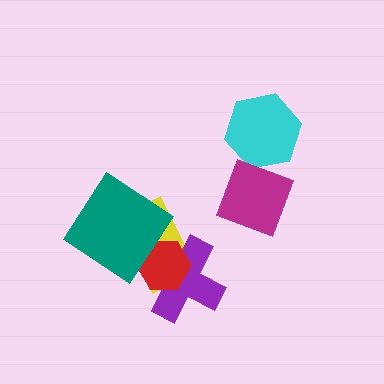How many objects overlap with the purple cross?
2 objects overlap with the purple cross.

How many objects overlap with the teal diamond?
2 objects overlap with the teal diamond.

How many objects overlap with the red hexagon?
3 objects overlap with the red hexagon.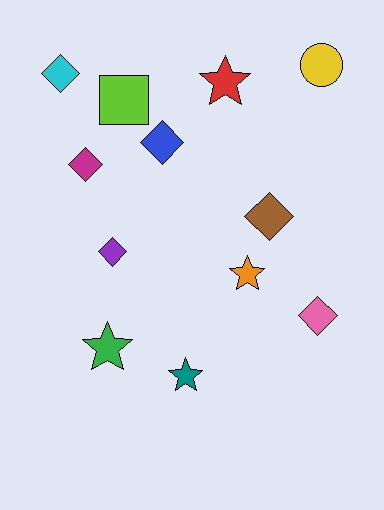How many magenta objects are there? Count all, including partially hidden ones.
There is 1 magenta object.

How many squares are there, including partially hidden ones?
There is 1 square.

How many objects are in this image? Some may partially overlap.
There are 12 objects.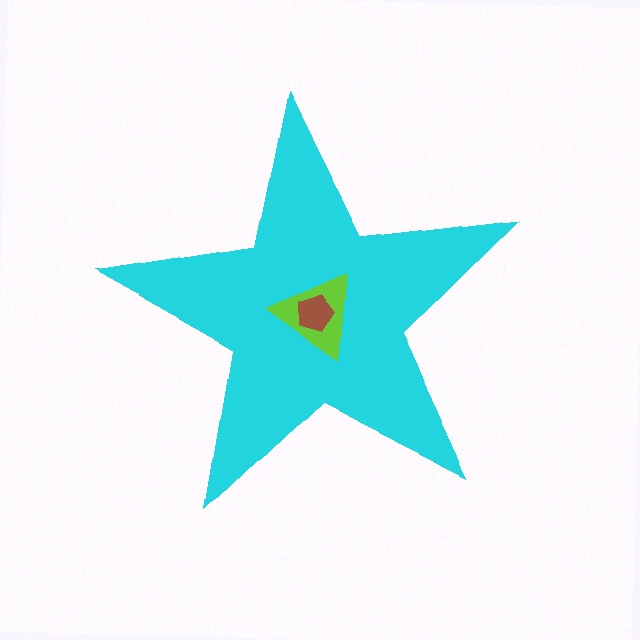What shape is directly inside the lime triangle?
The brown pentagon.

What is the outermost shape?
The cyan star.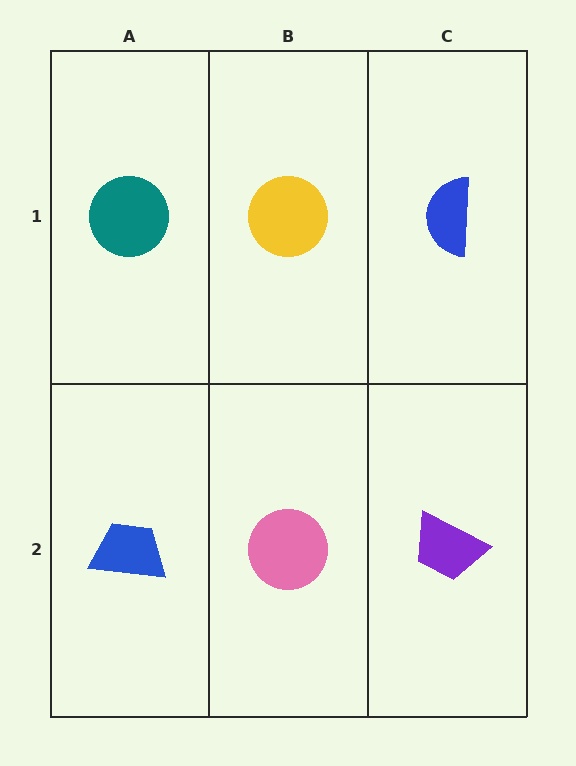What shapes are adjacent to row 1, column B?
A pink circle (row 2, column B), a teal circle (row 1, column A), a blue semicircle (row 1, column C).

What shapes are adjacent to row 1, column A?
A blue trapezoid (row 2, column A), a yellow circle (row 1, column B).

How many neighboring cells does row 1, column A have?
2.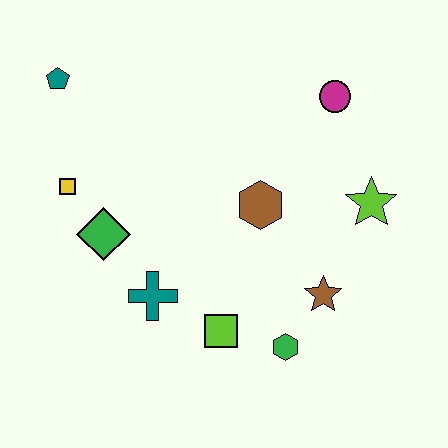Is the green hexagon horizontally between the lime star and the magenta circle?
No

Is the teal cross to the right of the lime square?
No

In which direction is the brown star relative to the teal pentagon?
The brown star is to the right of the teal pentagon.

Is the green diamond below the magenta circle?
Yes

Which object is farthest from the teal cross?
The magenta circle is farthest from the teal cross.